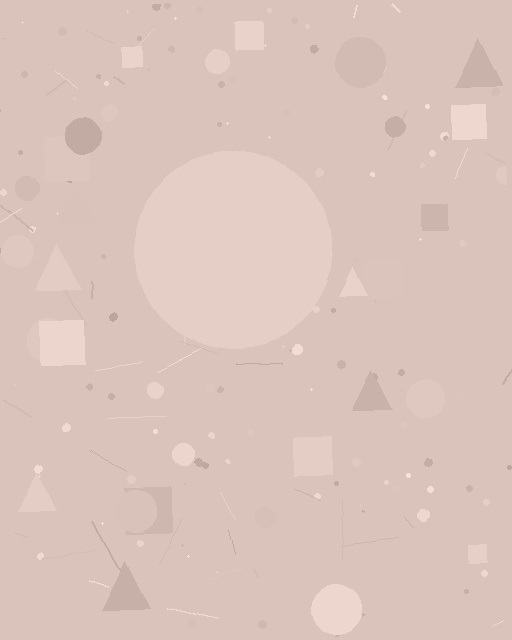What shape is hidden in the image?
A circle is hidden in the image.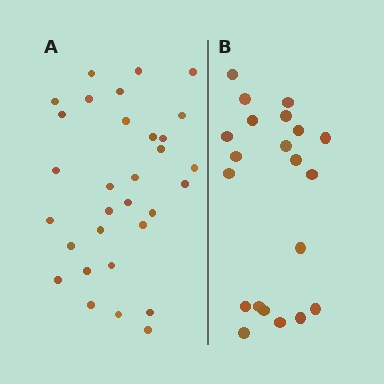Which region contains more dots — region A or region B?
Region A (the left region) has more dots.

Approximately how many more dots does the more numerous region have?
Region A has roughly 10 or so more dots than region B.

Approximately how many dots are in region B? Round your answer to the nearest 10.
About 20 dots. (The exact count is 21, which rounds to 20.)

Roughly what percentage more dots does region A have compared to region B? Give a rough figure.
About 50% more.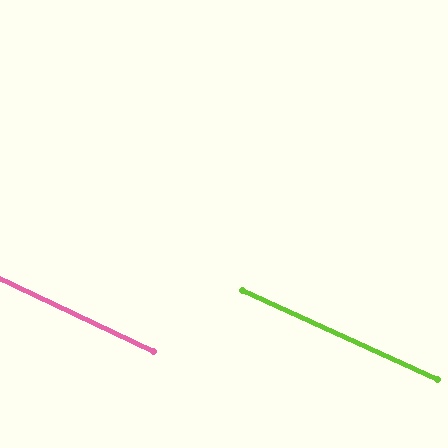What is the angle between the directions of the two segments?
Approximately 1 degree.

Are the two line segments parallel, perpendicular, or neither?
Parallel — their directions differ by only 0.6°.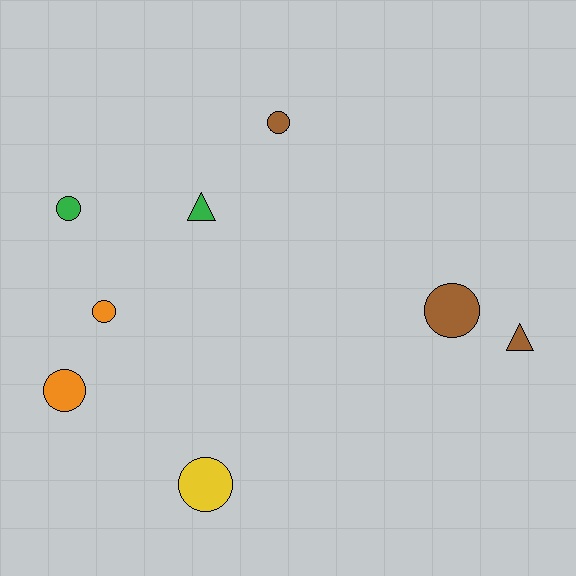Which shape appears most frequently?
Circle, with 6 objects.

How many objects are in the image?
There are 8 objects.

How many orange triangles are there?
There are no orange triangles.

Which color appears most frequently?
Brown, with 3 objects.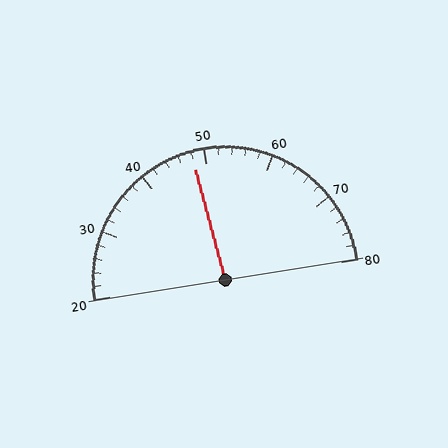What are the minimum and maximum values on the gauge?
The gauge ranges from 20 to 80.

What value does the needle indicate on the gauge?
The needle indicates approximately 48.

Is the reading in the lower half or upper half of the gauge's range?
The reading is in the lower half of the range (20 to 80).